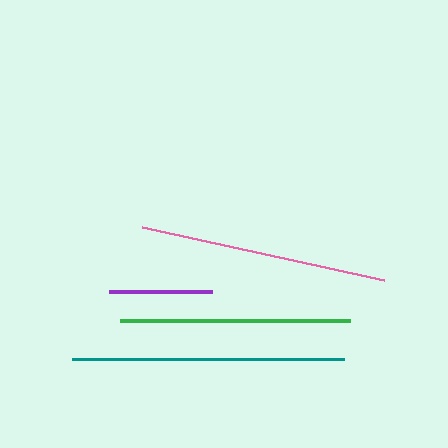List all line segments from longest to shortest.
From longest to shortest: teal, pink, green, purple.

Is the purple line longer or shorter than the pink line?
The pink line is longer than the purple line.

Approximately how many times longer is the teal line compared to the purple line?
The teal line is approximately 2.7 times the length of the purple line.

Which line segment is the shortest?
The purple line is the shortest at approximately 102 pixels.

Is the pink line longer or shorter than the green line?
The pink line is longer than the green line.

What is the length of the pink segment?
The pink segment is approximately 247 pixels long.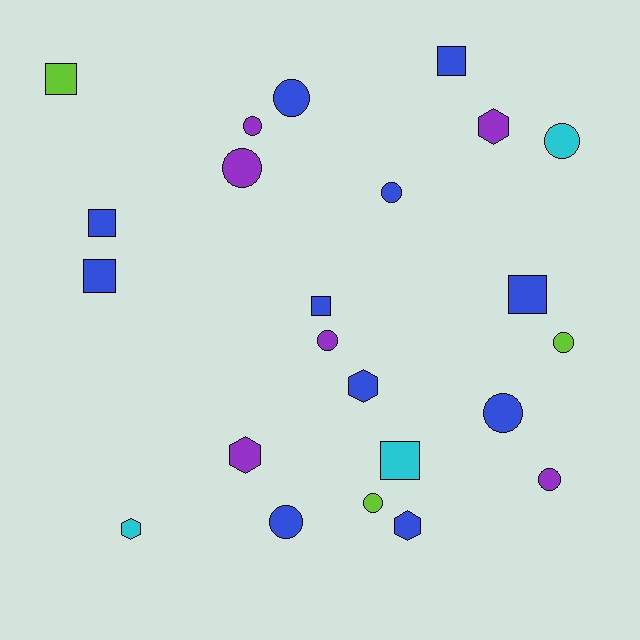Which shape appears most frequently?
Circle, with 11 objects.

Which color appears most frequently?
Blue, with 11 objects.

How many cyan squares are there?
There is 1 cyan square.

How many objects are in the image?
There are 23 objects.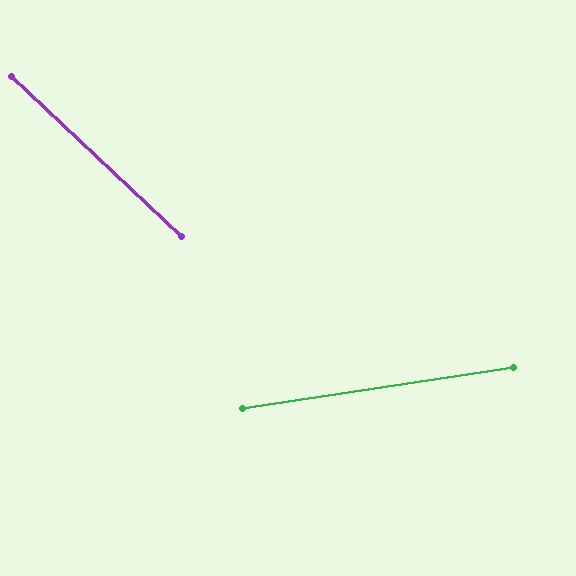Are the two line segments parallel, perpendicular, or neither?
Neither parallel nor perpendicular — they differ by about 52°.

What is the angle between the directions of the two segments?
Approximately 52 degrees.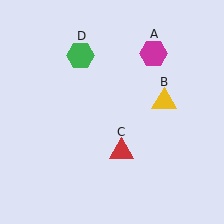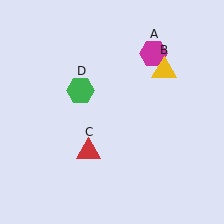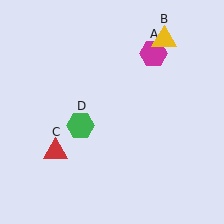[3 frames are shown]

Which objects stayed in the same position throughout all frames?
Magenta hexagon (object A) remained stationary.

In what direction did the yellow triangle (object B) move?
The yellow triangle (object B) moved up.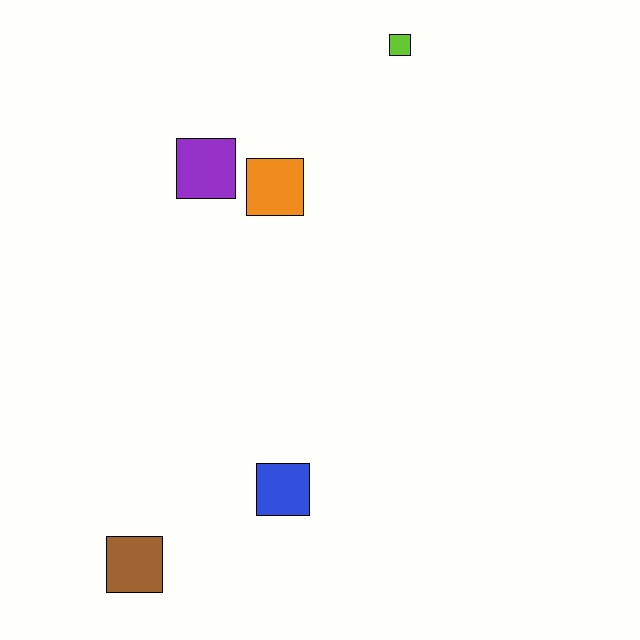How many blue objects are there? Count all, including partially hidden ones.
There is 1 blue object.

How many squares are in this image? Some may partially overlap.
There are 5 squares.